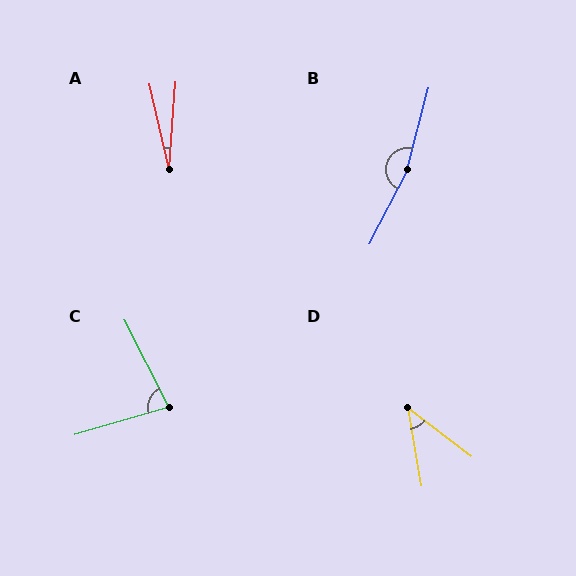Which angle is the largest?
B, at approximately 167 degrees.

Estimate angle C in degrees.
Approximately 80 degrees.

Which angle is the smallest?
A, at approximately 17 degrees.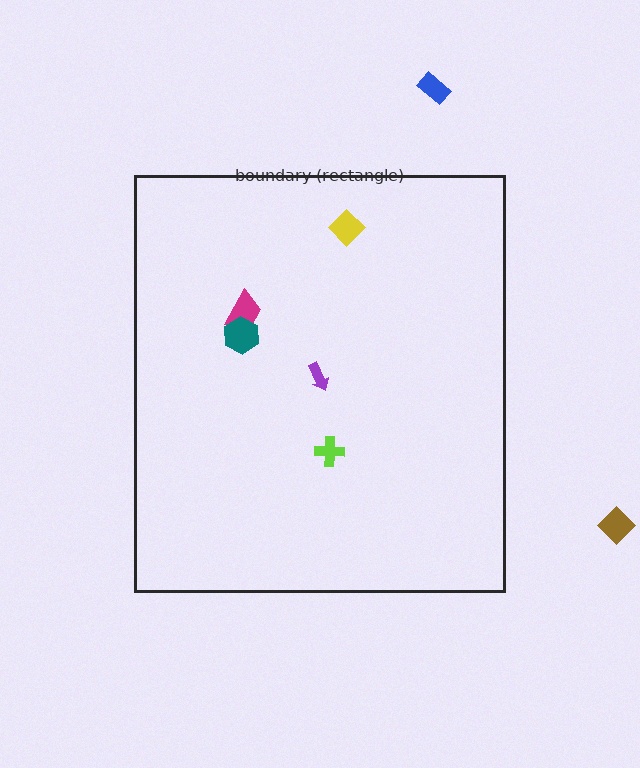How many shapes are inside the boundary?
5 inside, 2 outside.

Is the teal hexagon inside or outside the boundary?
Inside.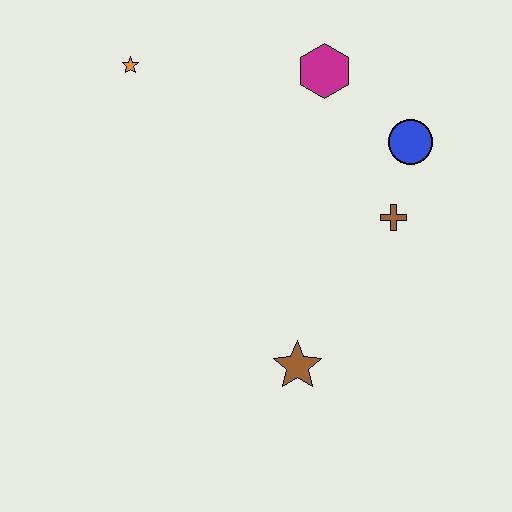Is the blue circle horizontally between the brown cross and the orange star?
No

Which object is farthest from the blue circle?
The orange star is farthest from the blue circle.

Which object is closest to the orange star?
The magenta hexagon is closest to the orange star.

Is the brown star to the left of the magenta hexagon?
Yes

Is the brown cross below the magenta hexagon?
Yes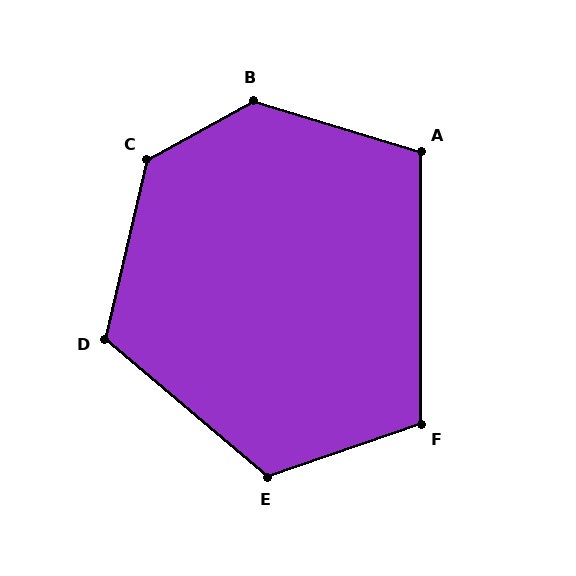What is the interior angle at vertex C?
Approximately 132 degrees (obtuse).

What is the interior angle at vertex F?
Approximately 109 degrees (obtuse).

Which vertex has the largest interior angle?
B, at approximately 134 degrees.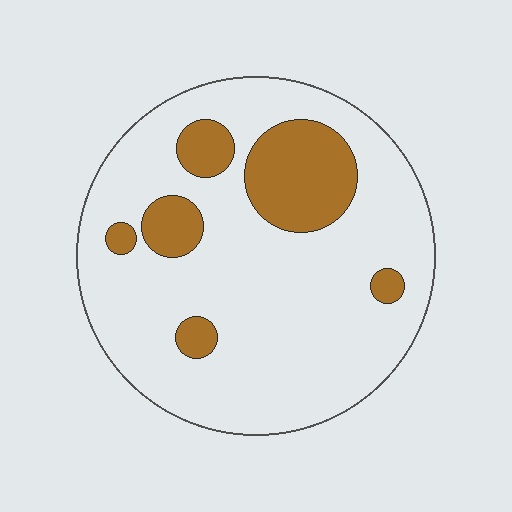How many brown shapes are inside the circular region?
6.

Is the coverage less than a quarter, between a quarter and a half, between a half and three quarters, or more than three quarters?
Less than a quarter.